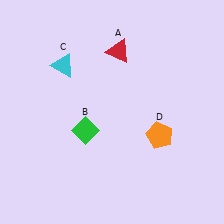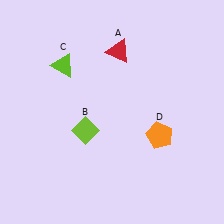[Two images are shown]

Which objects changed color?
B changed from green to lime. C changed from cyan to lime.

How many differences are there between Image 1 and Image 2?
There are 2 differences between the two images.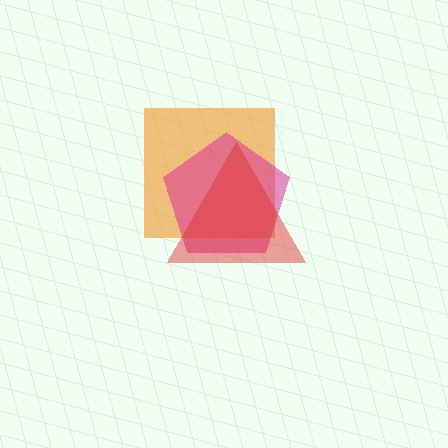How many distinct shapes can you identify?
There are 3 distinct shapes: an orange square, a magenta pentagon, a red triangle.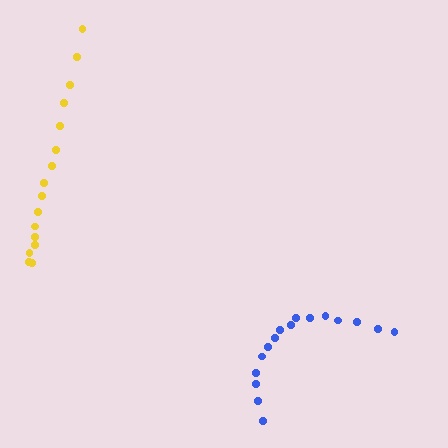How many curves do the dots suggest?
There are 2 distinct paths.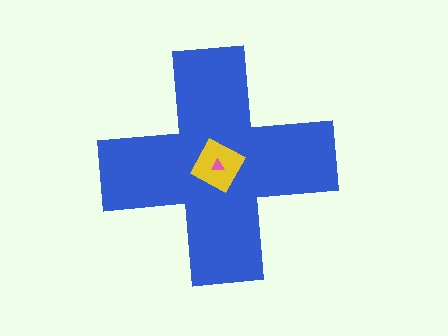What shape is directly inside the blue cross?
The yellow diamond.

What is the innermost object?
The pink triangle.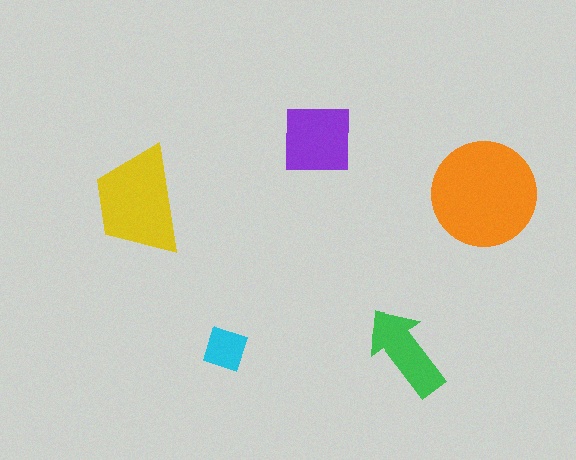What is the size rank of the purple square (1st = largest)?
3rd.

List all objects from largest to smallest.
The orange circle, the yellow trapezoid, the purple square, the green arrow, the cyan diamond.